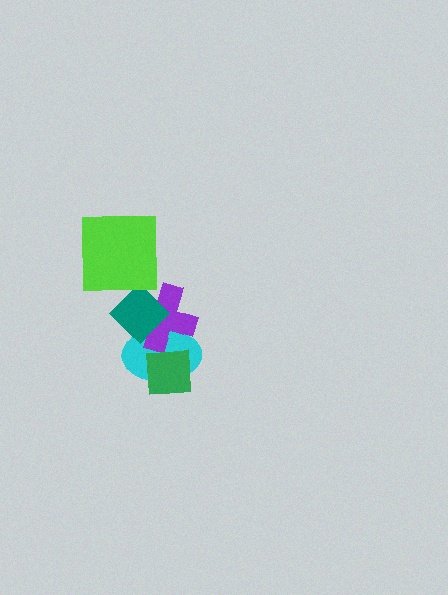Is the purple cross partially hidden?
Yes, it is partially covered by another shape.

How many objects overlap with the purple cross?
3 objects overlap with the purple cross.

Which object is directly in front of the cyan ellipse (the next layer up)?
The purple cross is directly in front of the cyan ellipse.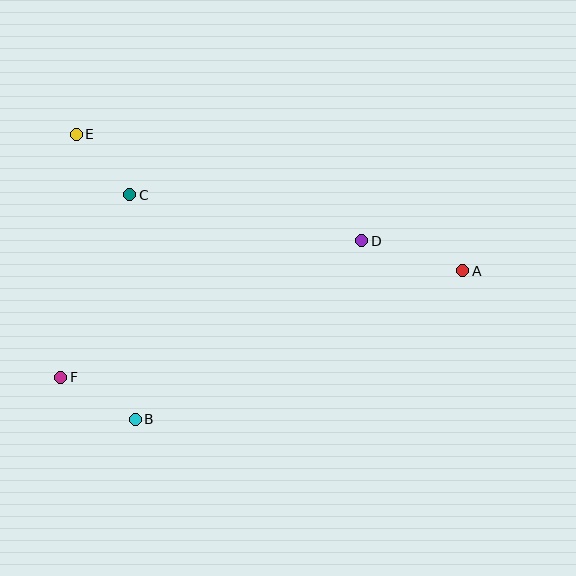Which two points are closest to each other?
Points C and E are closest to each other.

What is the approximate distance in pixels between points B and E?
The distance between B and E is approximately 291 pixels.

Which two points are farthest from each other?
Points A and F are farthest from each other.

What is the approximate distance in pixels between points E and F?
The distance between E and F is approximately 244 pixels.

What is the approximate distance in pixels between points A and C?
The distance between A and C is approximately 342 pixels.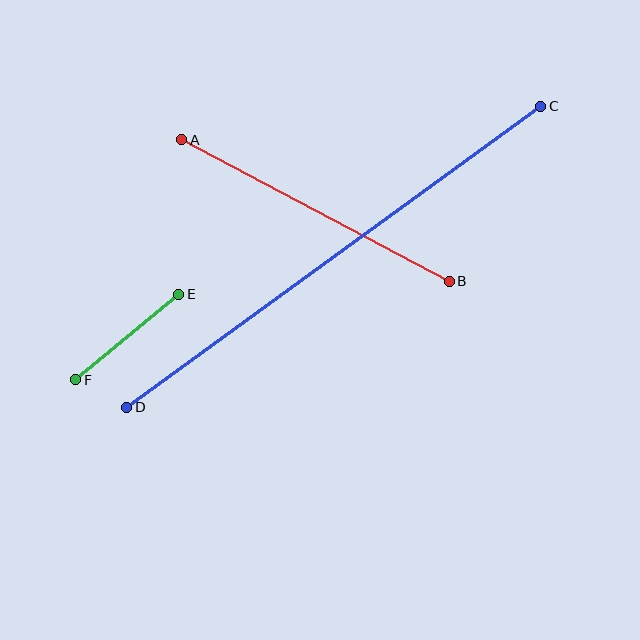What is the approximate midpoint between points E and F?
The midpoint is at approximately (127, 337) pixels.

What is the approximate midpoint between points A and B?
The midpoint is at approximately (316, 211) pixels.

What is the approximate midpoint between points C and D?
The midpoint is at approximately (334, 257) pixels.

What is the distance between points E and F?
The distance is approximately 134 pixels.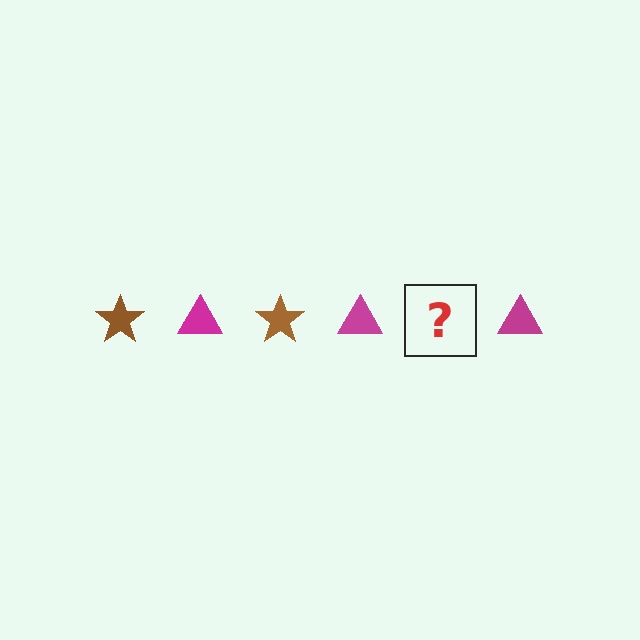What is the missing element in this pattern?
The missing element is a brown star.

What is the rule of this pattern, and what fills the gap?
The rule is that the pattern alternates between brown star and magenta triangle. The gap should be filled with a brown star.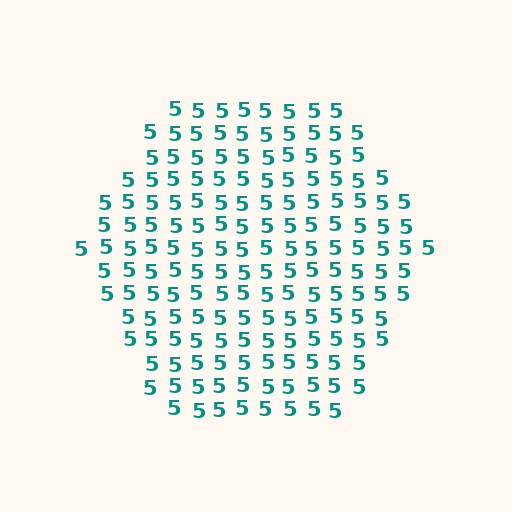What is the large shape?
The large shape is a hexagon.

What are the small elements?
The small elements are digit 5's.